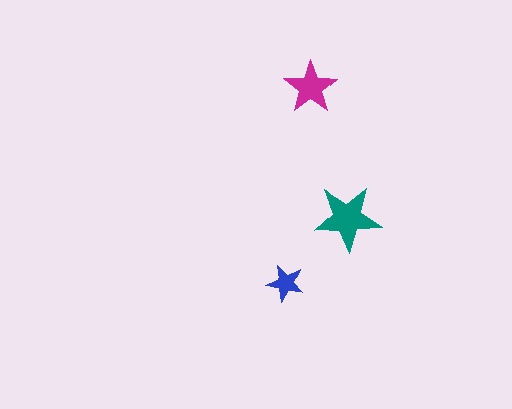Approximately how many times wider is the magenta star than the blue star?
About 1.5 times wider.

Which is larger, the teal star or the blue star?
The teal one.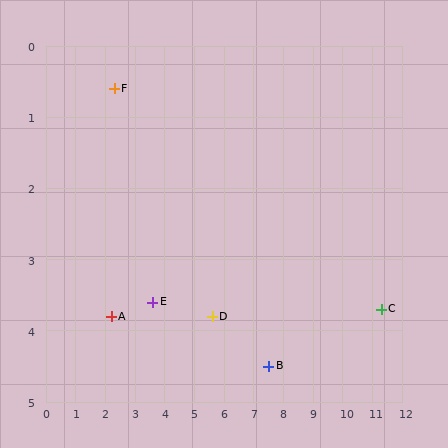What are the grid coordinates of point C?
Point C is at approximately (11.3, 3.7).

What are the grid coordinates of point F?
Point F is at approximately (2.3, 0.6).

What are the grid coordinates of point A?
Point A is at approximately (2.2, 3.8).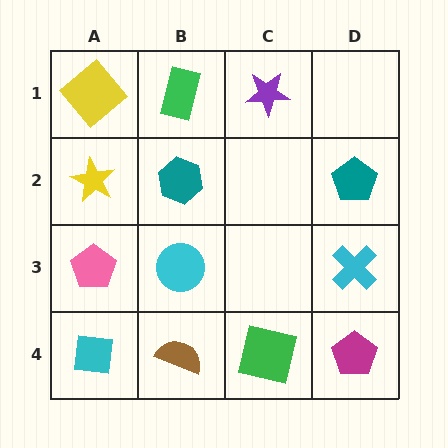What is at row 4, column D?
A magenta pentagon.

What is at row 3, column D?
A cyan cross.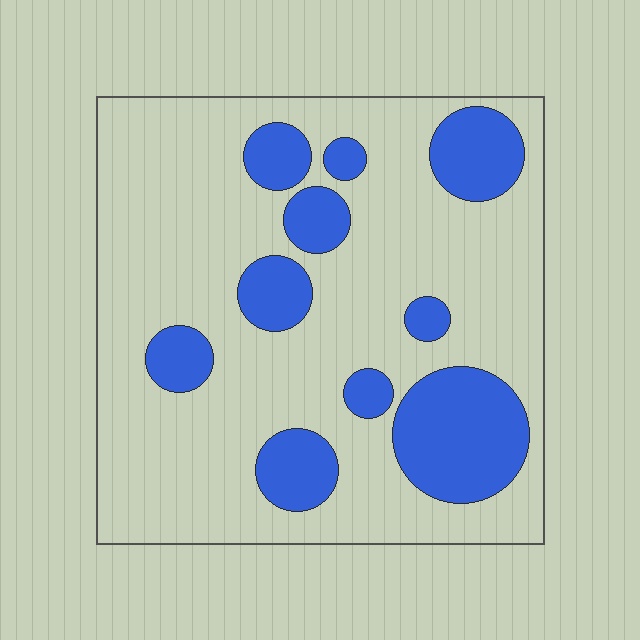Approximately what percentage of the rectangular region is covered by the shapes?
Approximately 25%.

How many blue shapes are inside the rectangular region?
10.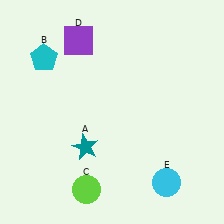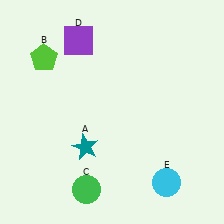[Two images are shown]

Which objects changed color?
B changed from cyan to lime. C changed from lime to green.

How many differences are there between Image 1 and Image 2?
There are 2 differences between the two images.